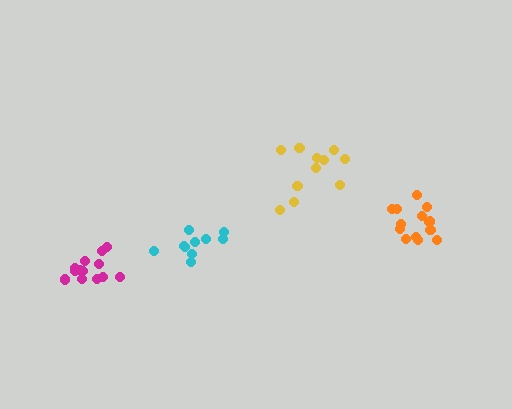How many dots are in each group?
Group 1: 13 dots, Group 2: 10 dots, Group 3: 11 dots, Group 4: 14 dots (48 total).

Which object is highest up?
The yellow cluster is topmost.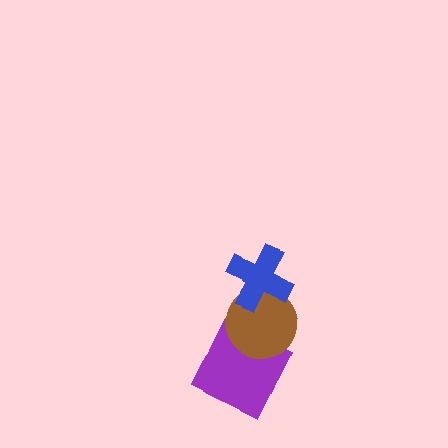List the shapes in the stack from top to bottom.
From top to bottom: the blue cross, the brown circle, the purple square.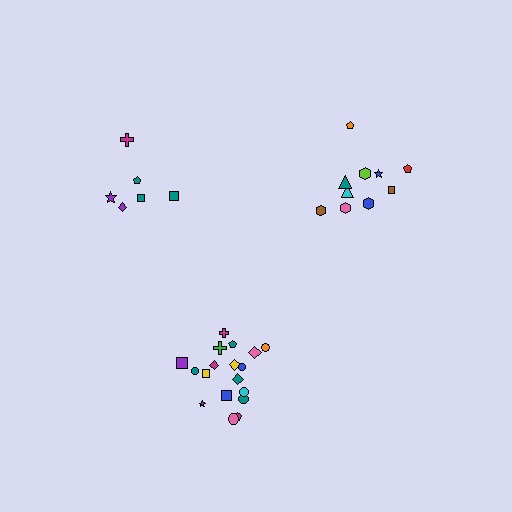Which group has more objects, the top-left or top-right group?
The top-right group.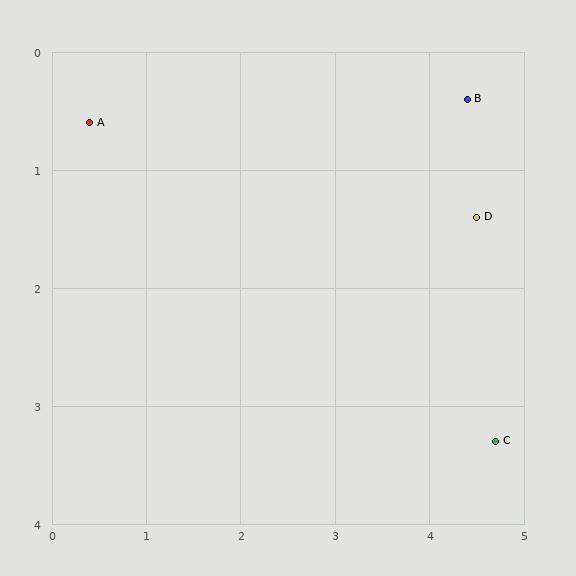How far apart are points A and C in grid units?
Points A and C are about 5.1 grid units apart.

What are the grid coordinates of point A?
Point A is at approximately (0.4, 0.6).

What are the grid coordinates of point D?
Point D is at approximately (4.5, 1.4).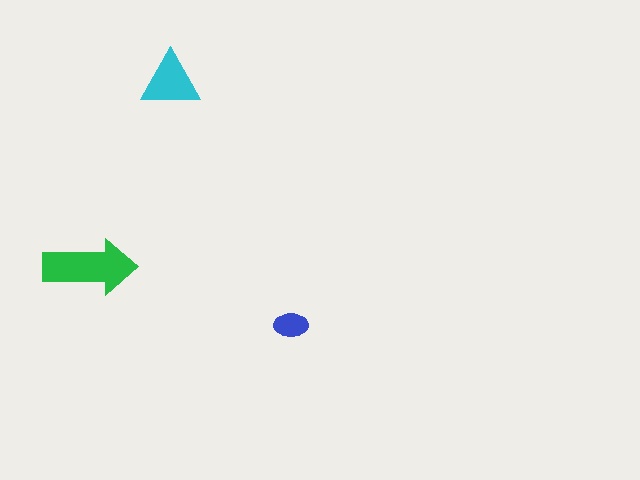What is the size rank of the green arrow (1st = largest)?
1st.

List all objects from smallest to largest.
The blue ellipse, the cyan triangle, the green arrow.